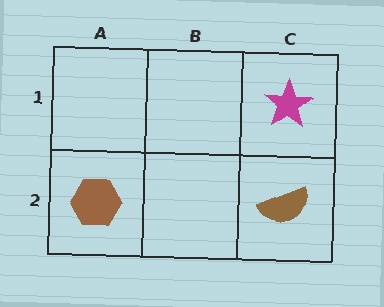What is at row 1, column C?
A magenta star.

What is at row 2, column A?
A brown hexagon.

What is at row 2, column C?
A brown semicircle.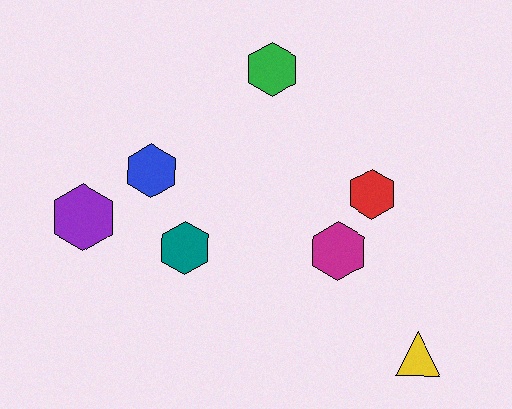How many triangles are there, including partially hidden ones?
There is 1 triangle.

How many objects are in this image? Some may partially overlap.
There are 7 objects.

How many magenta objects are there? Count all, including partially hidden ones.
There is 1 magenta object.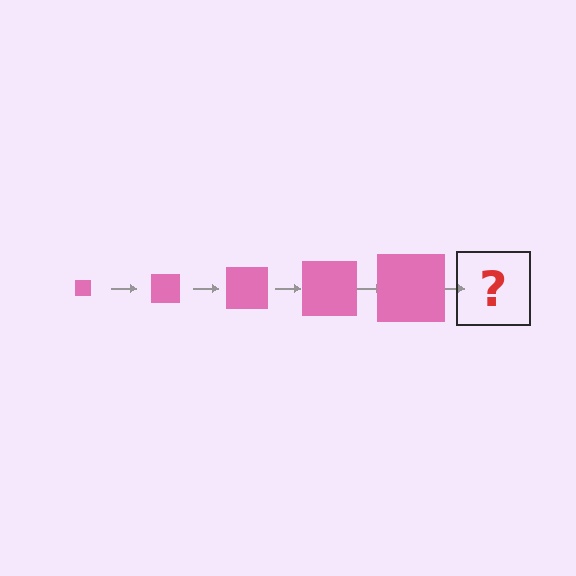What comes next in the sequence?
The next element should be a pink square, larger than the previous one.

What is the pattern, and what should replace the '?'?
The pattern is that the square gets progressively larger each step. The '?' should be a pink square, larger than the previous one.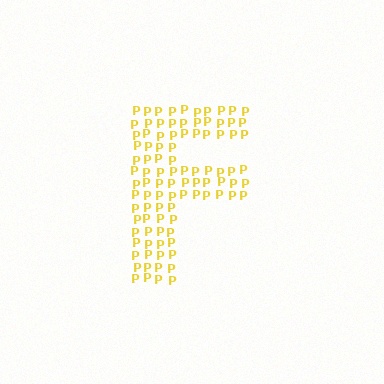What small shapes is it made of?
It is made of small letter P's.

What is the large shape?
The large shape is the letter F.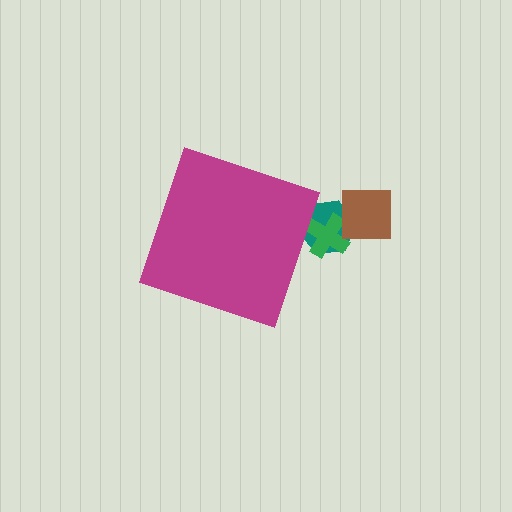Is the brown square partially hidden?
No, the brown square is fully visible.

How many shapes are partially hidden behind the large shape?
2 shapes are partially hidden.